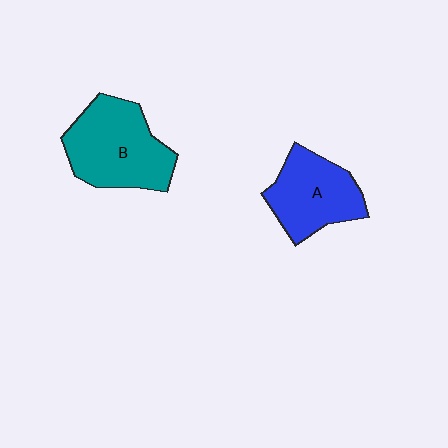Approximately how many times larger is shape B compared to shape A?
Approximately 1.3 times.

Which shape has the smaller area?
Shape A (blue).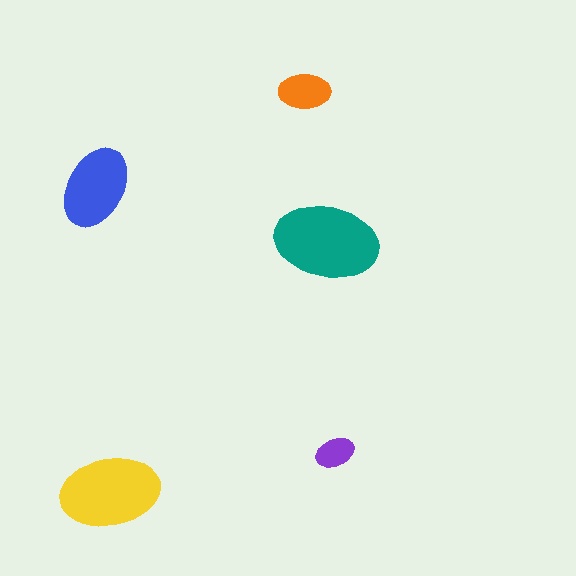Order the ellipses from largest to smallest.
the teal one, the yellow one, the blue one, the orange one, the purple one.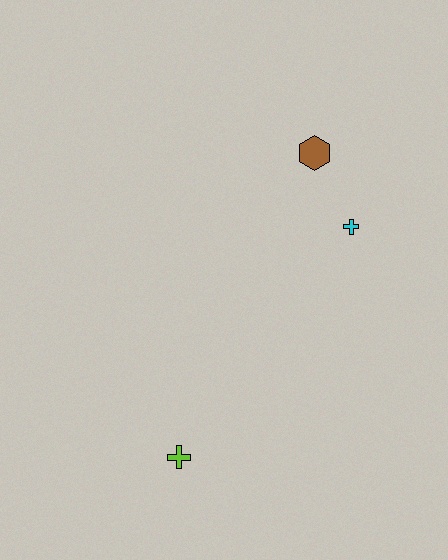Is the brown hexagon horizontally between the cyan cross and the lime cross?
Yes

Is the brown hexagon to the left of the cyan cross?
Yes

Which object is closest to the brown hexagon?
The cyan cross is closest to the brown hexagon.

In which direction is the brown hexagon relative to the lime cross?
The brown hexagon is above the lime cross.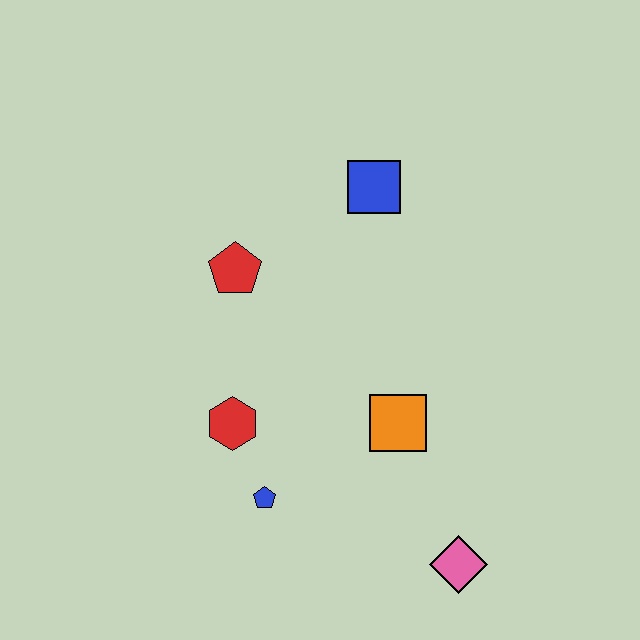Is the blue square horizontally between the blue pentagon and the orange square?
Yes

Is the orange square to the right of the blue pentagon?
Yes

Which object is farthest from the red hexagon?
The blue square is farthest from the red hexagon.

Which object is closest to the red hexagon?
The blue pentagon is closest to the red hexagon.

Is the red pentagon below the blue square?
Yes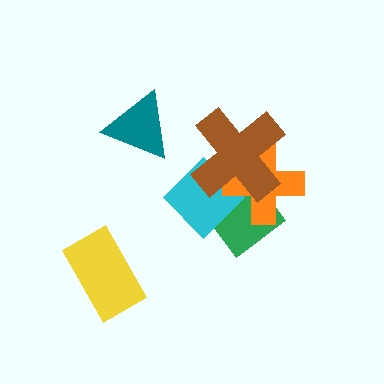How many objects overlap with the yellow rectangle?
0 objects overlap with the yellow rectangle.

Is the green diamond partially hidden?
Yes, it is partially covered by another shape.